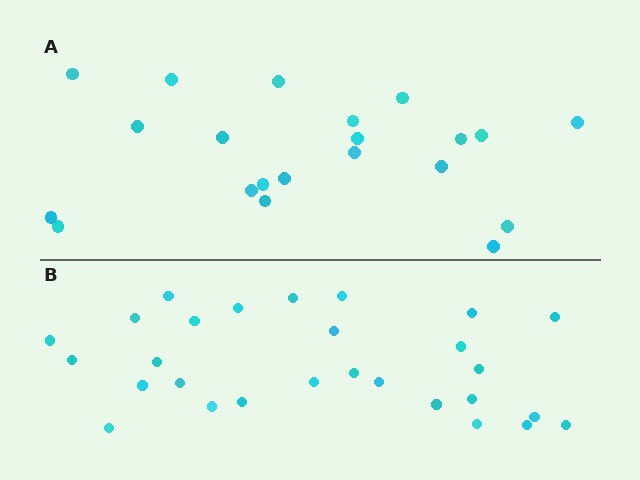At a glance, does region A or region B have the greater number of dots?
Region B (the bottom region) has more dots.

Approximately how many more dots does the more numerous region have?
Region B has roughly 8 or so more dots than region A.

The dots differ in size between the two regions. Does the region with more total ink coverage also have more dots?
No. Region A has more total ink coverage because its dots are larger, but region B actually contains more individual dots. Total area can be misleading — the number of items is what matters here.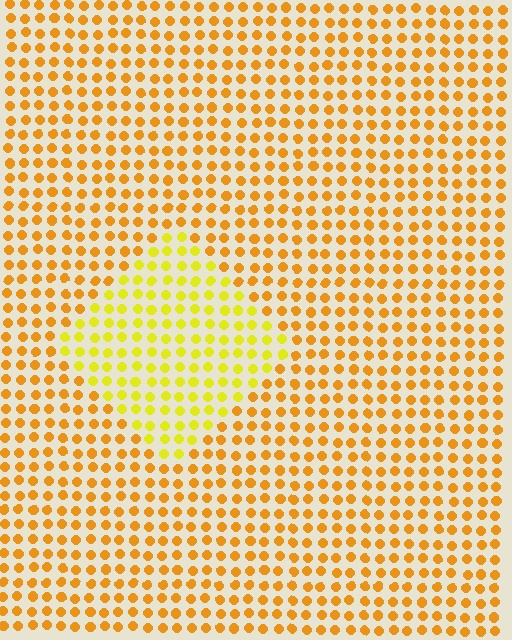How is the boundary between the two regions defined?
The boundary is defined purely by a slight shift in hue (about 27 degrees). Spacing, size, and orientation are identical on both sides.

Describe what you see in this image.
The image is filled with small orange elements in a uniform arrangement. A diamond-shaped region is visible where the elements are tinted to a slightly different hue, forming a subtle color boundary.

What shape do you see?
I see a diamond.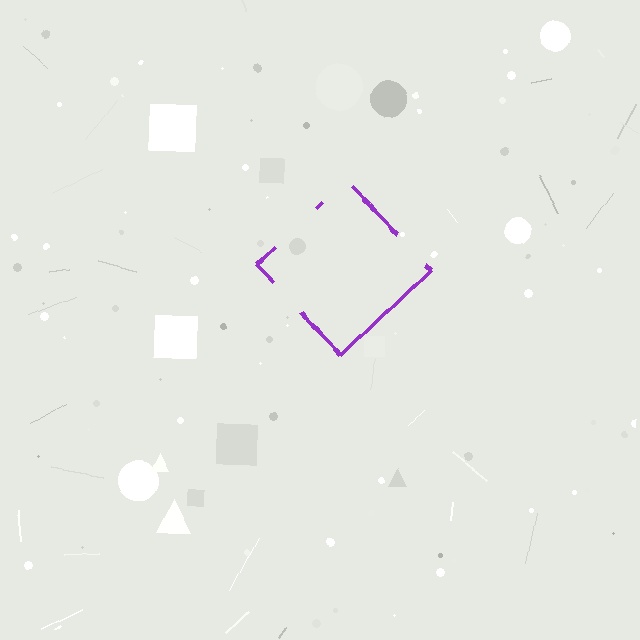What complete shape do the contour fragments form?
The contour fragments form a diamond.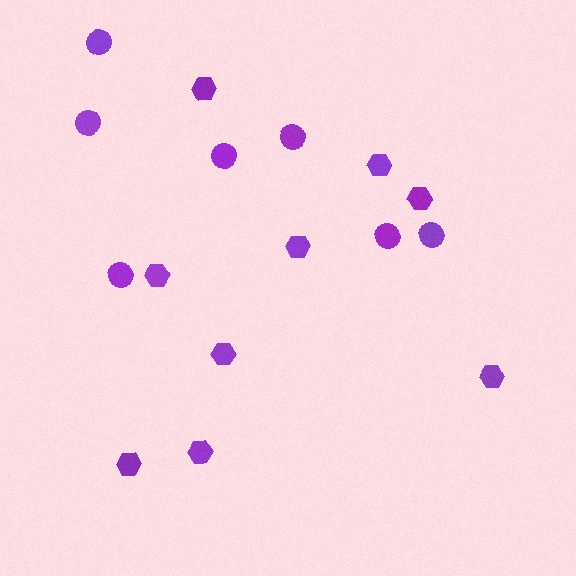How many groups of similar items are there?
There are 2 groups: one group of circles (7) and one group of hexagons (9).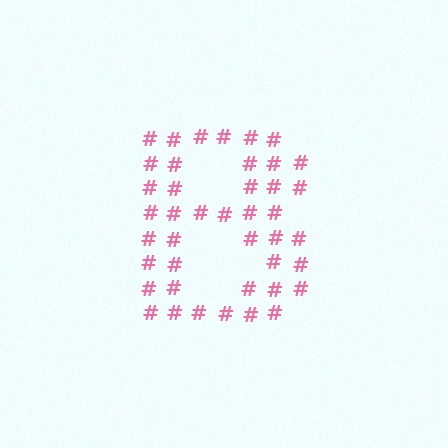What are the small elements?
The small elements are hash symbols.